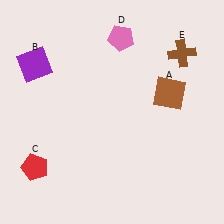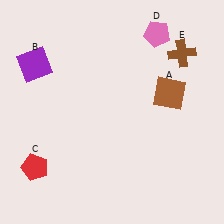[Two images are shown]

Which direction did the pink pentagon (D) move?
The pink pentagon (D) moved right.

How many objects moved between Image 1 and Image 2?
1 object moved between the two images.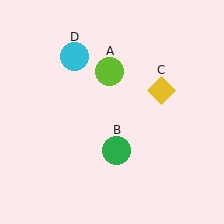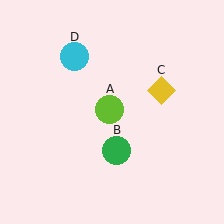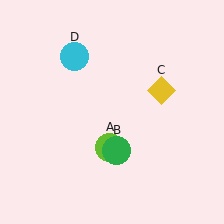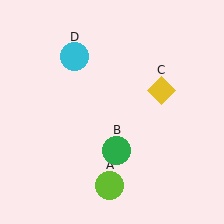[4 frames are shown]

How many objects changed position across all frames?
1 object changed position: lime circle (object A).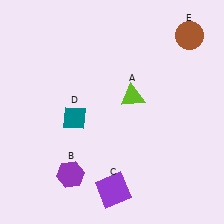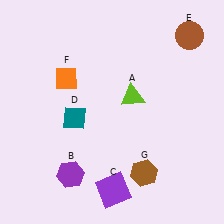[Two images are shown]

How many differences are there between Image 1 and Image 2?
There are 2 differences between the two images.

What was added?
An orange diamond (F), a brown hexagon (G) were added in Image 2.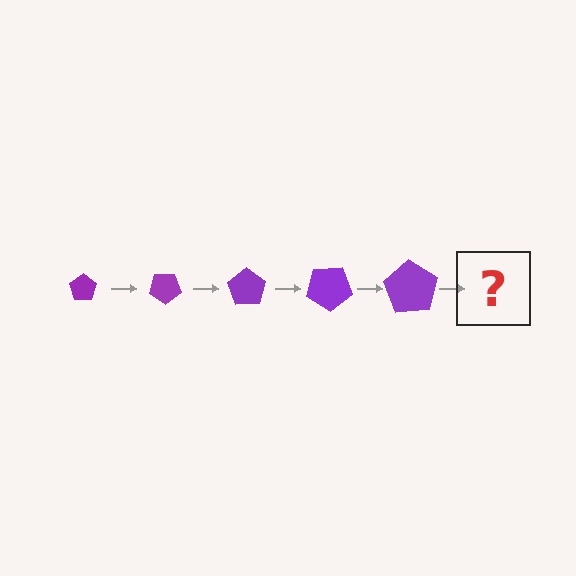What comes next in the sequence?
The next element should be a pentagon, larger than the previous one and rotated 175 degrees from the start.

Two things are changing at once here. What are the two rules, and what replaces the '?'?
The two rules are that the pentagon grows larger each step and it rotates 35 degrees each step. The '?' should be a pentagon, larger than the previous one and rotated 175 degrees from the start.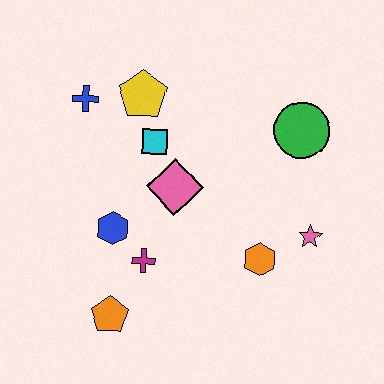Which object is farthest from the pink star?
The blue cross is farthest from the pink star.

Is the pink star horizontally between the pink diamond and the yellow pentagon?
No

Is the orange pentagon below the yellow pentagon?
Yes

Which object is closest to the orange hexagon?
The pink star is closest to the orange hexagon.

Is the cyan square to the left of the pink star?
Yes